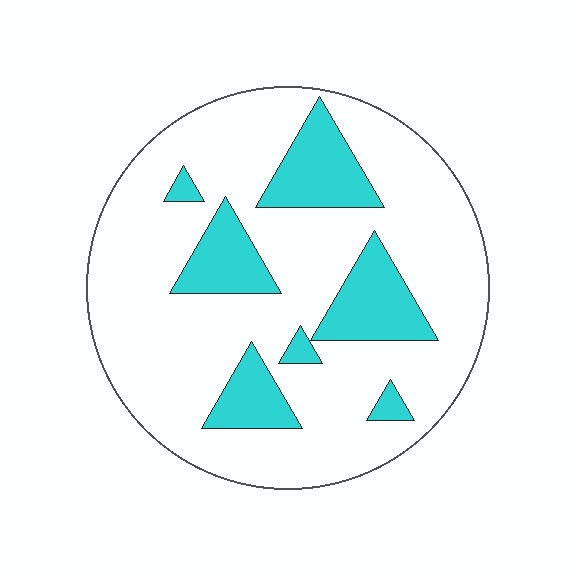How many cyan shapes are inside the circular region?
7.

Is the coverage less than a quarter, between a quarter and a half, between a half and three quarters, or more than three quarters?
Less than a quarter.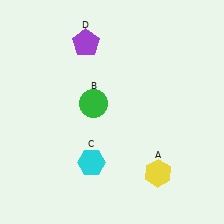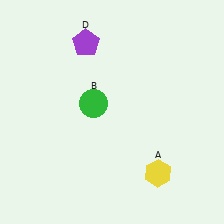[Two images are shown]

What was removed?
The cyan hexagon (C) was removed in Image 2.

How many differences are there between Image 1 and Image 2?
There is 1 difference between the two images.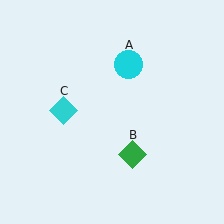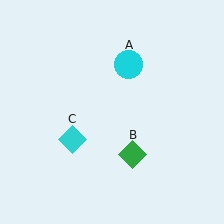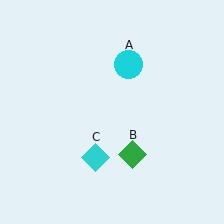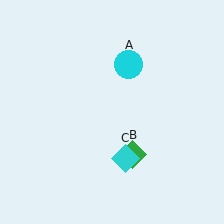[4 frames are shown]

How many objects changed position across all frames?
1 object changed position: cyan diamond (object C).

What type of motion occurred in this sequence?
The cyan diamond (object C) rotated counterclockwise around the center of the scene.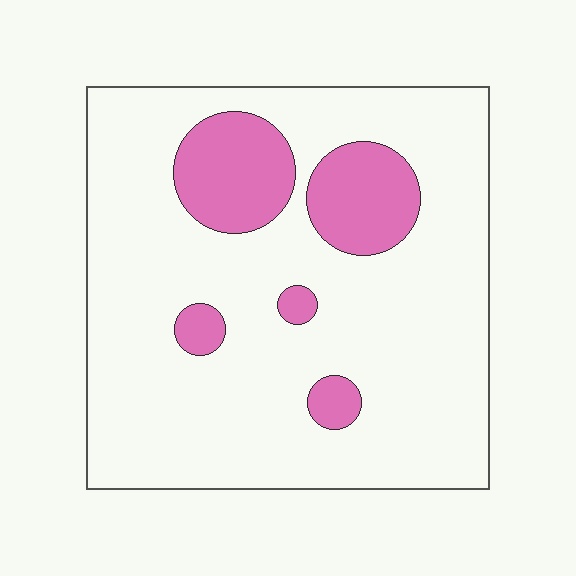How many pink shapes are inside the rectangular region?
5.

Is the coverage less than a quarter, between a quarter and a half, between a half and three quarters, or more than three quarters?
Less than a quarter.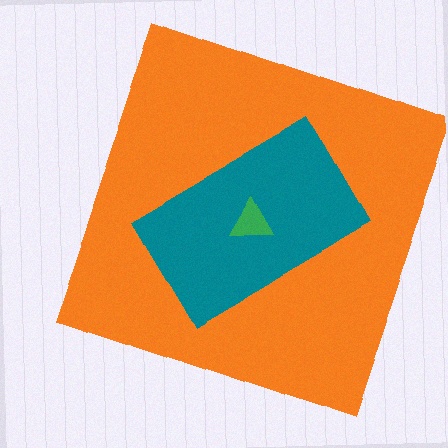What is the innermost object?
The green triangle.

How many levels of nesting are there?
3.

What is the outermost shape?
The orange square.